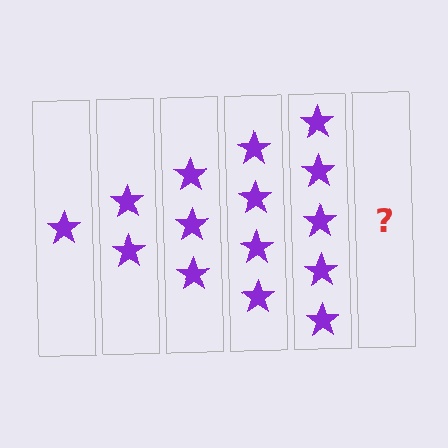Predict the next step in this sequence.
The next step is 6 stars.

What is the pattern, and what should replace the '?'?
The pattern is that each step adds one more star. The '?' should be 6 stars.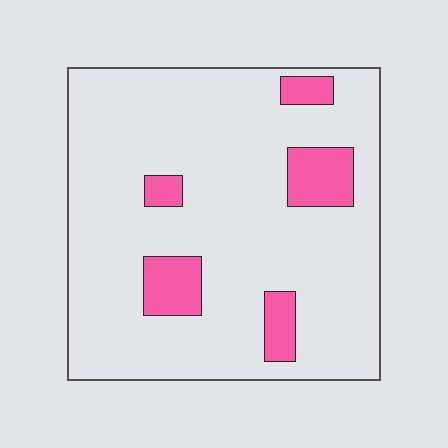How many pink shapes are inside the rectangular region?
5.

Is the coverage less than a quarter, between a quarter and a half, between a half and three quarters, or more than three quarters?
Less than a quarter.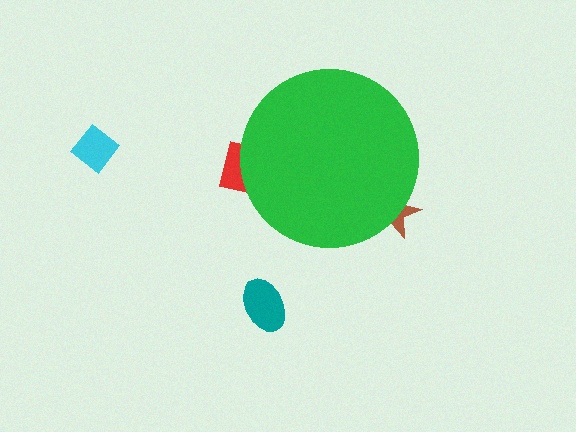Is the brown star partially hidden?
Yes, the brown star is partially hidden behind the green circle.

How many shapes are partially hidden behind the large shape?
2 shapes are partially hidden.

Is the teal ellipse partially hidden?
No, the teal ellipse is fully visible.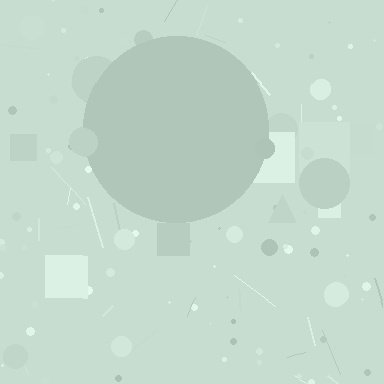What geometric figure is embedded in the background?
A circle is embedded in the background.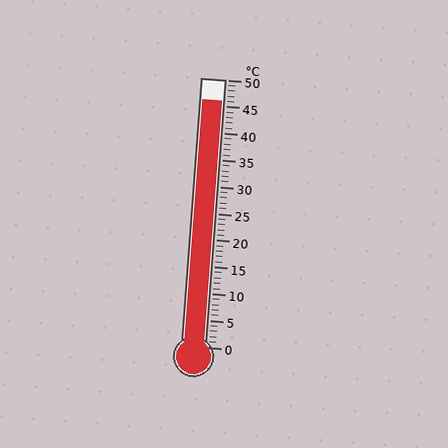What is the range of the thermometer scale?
The thermometer scale ranges from 0°C to 50°C.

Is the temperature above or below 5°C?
The temperature is above 5°C.